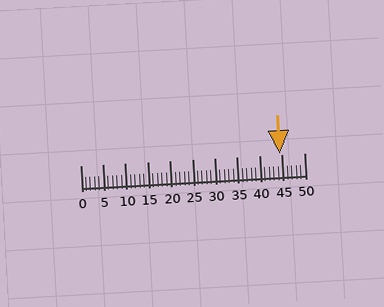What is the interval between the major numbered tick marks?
The major tick marks are spaced 5 units apart.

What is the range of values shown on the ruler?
The ruler shows values from 0 to 50.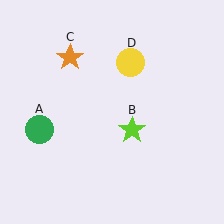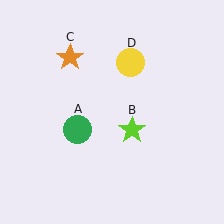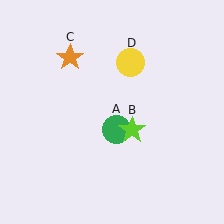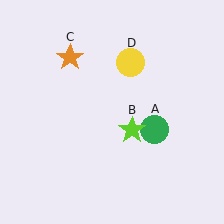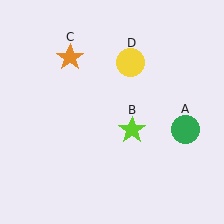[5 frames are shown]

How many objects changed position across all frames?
1 object changed position: green circle (object A).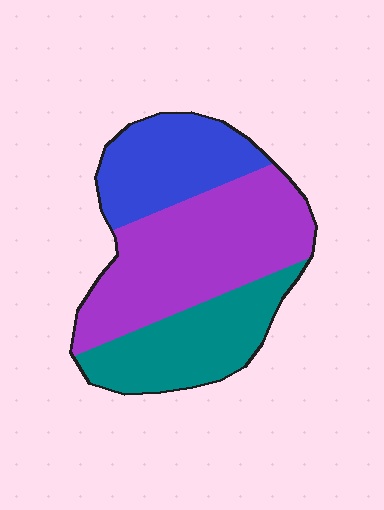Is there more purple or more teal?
Purple.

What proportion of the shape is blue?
Blue takes up about one quarter (1/4) of the shape.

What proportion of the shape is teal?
Teal covers around 30% of the shape.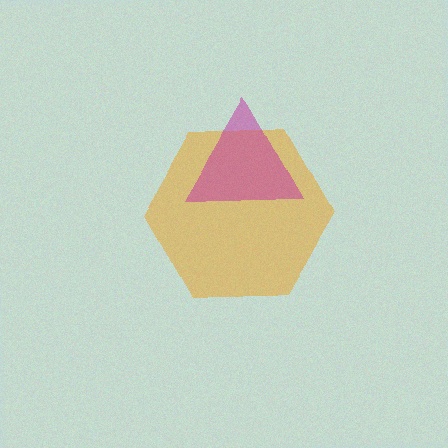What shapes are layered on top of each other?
The layered shapes are: an orange hexagon, a magenta triangle.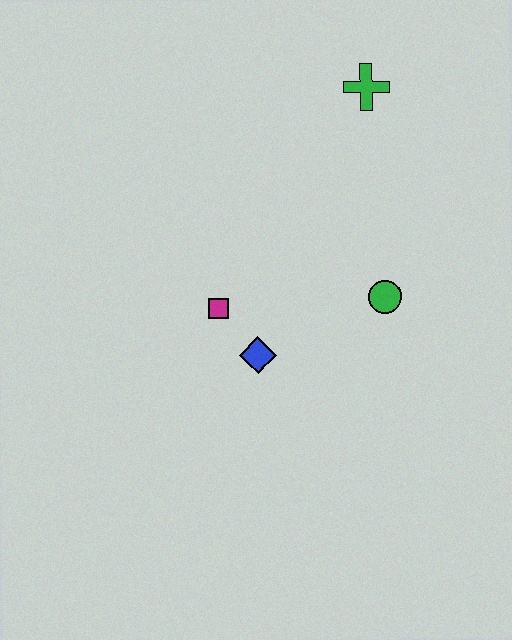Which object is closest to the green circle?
The blue diamond is closest to the green circle.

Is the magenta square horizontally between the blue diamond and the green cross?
No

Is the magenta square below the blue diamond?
No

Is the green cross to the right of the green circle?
No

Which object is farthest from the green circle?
The green cross is farthest from the green circle.